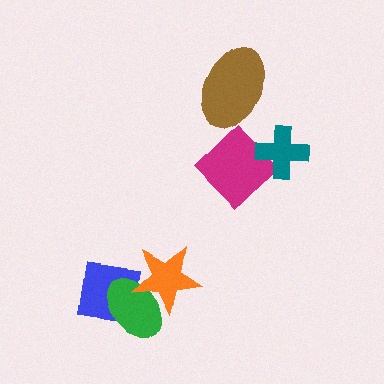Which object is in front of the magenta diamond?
The teal cross is in front of the magenta diamond.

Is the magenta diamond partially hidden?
Yes, it is partially covered by another shape.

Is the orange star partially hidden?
No, no other shape covers it.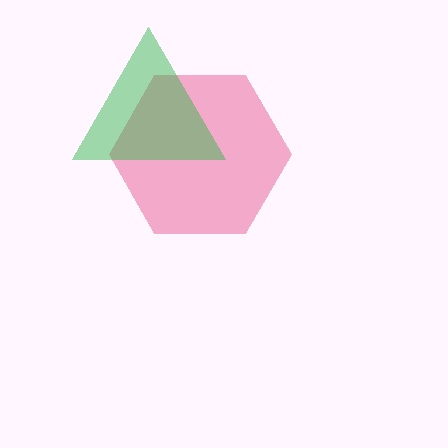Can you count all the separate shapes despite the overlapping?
Yes, there are 2 separate shapes.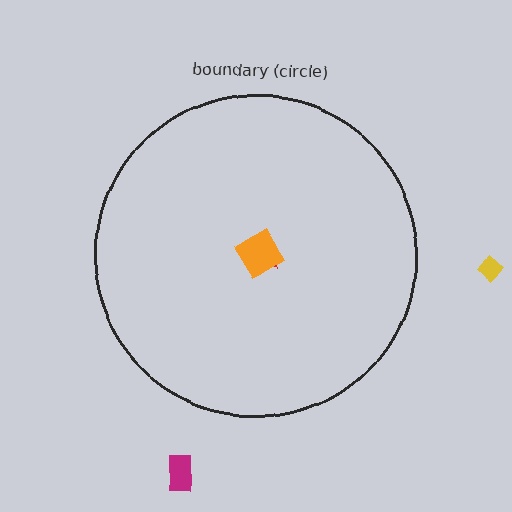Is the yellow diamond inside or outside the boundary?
Outside.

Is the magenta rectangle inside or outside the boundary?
Outside.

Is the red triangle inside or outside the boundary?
Inside.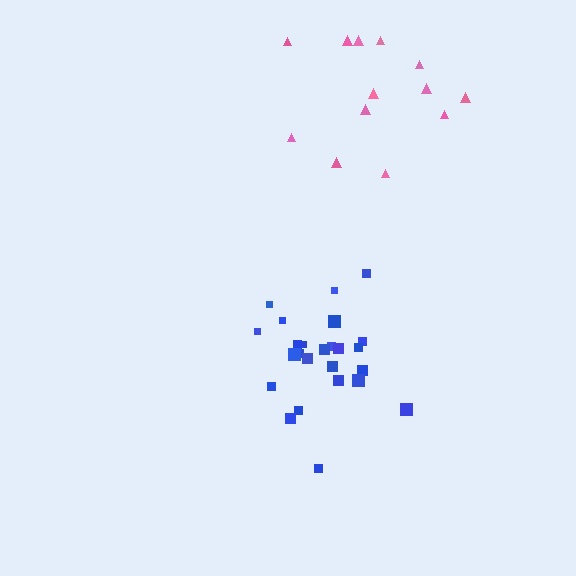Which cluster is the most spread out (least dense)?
Pink.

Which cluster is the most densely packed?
Blue.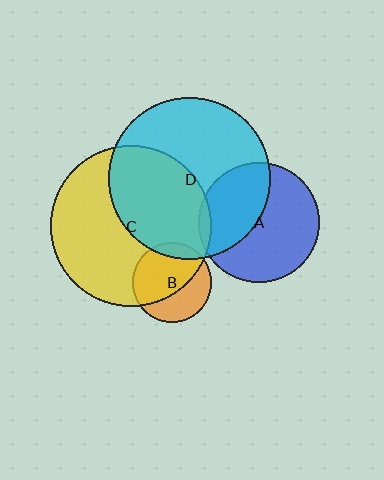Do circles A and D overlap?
Yes.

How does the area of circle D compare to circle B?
Approximately 4.1 times.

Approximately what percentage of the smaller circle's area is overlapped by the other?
Approximately 40%.